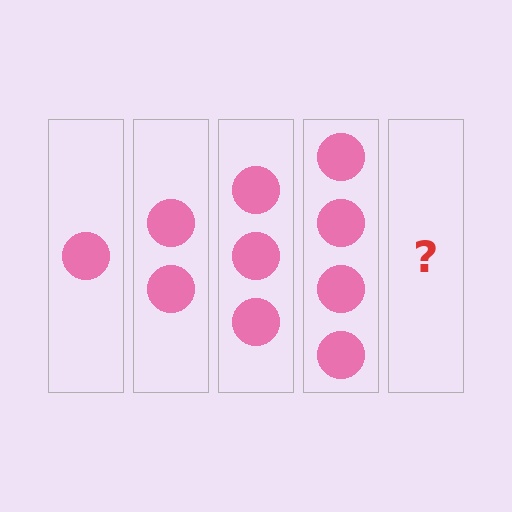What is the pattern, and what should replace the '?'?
The pattern is that each step adds one more circle. The '?' should be 5 circles.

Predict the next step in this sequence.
The next step is 5 circles.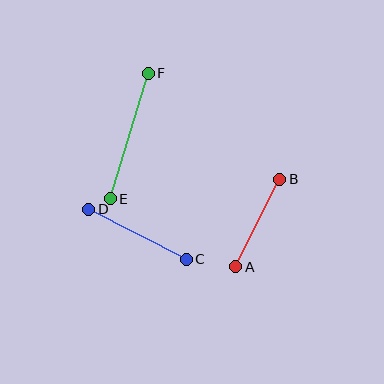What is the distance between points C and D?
The distance is approximately 110 pixels.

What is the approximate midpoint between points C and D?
The midpoint is at approximately (138, 234) pixels.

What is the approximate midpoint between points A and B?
The midpoint is at approximately (258, 223) pixels.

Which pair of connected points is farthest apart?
Points E and F are farthest apart.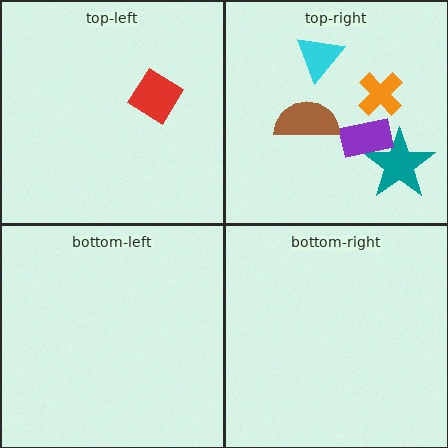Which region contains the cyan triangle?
The top-right region.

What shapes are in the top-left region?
The red diamond.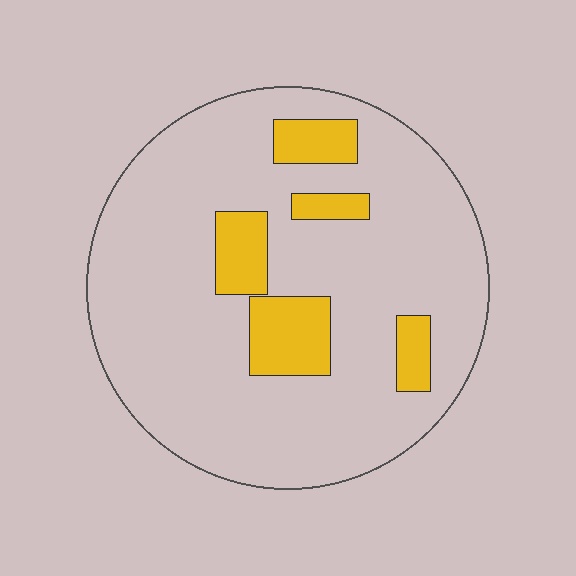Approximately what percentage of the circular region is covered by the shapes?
Approximately 15%.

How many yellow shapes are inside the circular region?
5.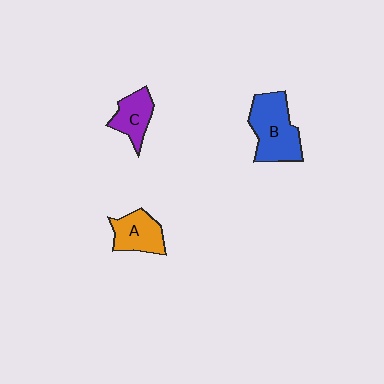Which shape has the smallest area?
Shape C (purple).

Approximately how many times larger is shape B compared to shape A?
Approximately 1.6 times.